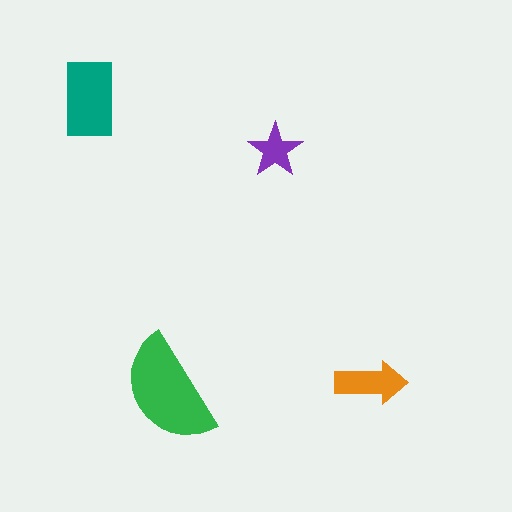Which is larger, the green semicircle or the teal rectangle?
The green semicircle.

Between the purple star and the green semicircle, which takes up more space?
The green semicircle.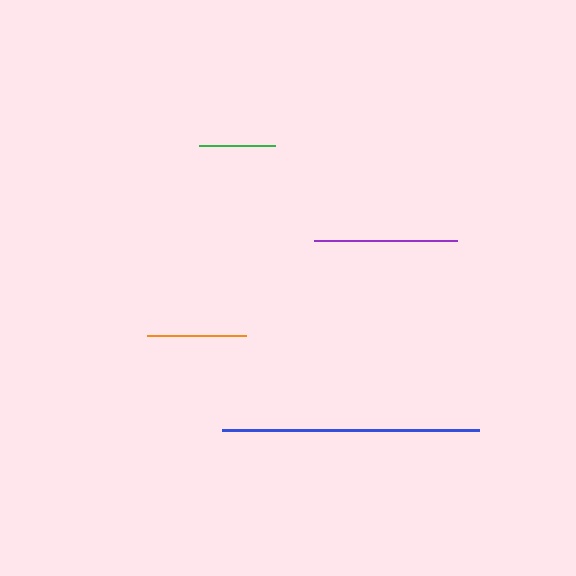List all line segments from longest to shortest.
From longest to shortest: blue, purple, orange, green.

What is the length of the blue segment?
The blue segment is approximately 257 pixels long.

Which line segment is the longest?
The blue line is the longest at approximately 257 pixels.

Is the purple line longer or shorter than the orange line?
The purple line is longer than the orange line.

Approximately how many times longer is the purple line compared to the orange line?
The purple line is approximately 1.4 times the length of the orange line.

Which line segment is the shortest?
The green line is the shortest at approximately 76 pixels.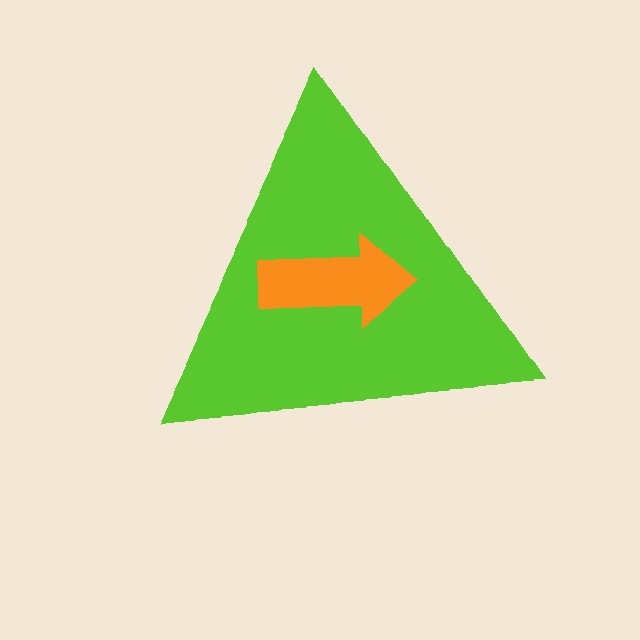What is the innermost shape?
The orange arrow.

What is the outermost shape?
The lime triangle.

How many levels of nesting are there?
2.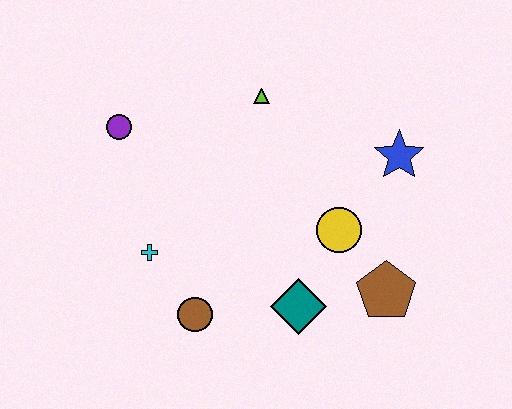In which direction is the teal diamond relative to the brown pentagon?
The teal diamond is to the left of the brown pentagon.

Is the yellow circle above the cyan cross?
Yes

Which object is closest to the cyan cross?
The brown circle is closest to the cyan cross.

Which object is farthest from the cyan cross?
The blue star is farthest from the cyan cross.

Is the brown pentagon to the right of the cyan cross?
Yes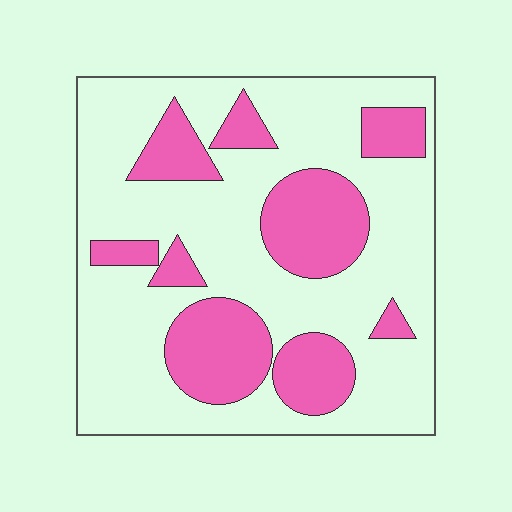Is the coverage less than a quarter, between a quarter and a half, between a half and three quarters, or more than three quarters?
Between a quarter and a half.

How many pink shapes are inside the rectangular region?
9.